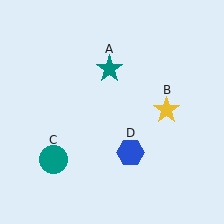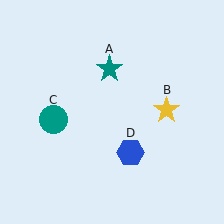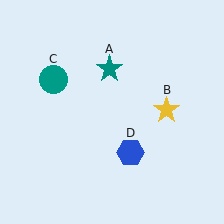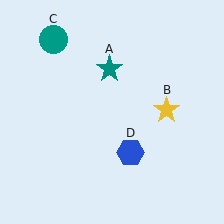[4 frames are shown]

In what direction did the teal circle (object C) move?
The teal circle (object C) moved up.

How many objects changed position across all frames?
1 object changed position: teal circle (object C).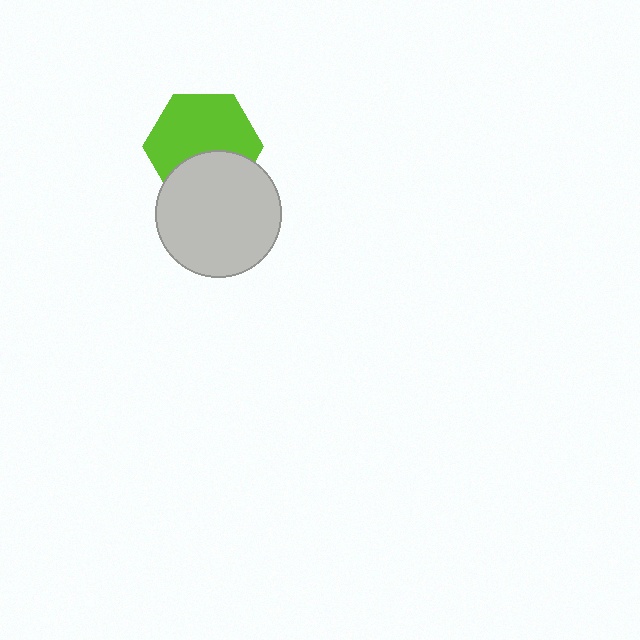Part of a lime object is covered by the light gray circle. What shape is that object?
It is a hexagon.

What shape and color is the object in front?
The object in front is a light gray circle.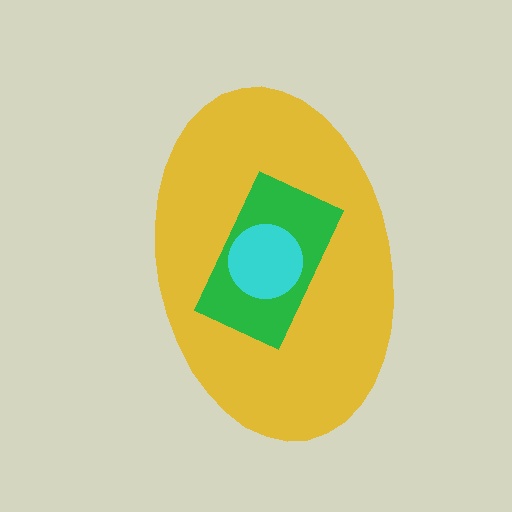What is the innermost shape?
The cyan circle.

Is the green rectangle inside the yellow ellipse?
Yes.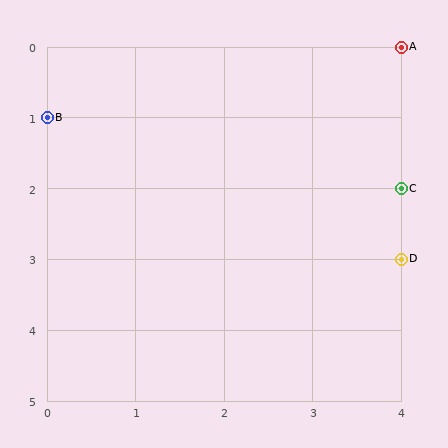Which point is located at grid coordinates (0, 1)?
Point B is at (0, 1).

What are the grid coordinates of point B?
Point B is at grid coordinates (0, 1).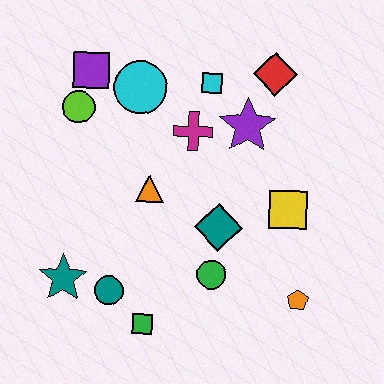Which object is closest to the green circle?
The teal diamond is closest to the green circle.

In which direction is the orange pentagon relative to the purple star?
The orange pentagon is below the purple star.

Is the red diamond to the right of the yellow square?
No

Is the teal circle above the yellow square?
No